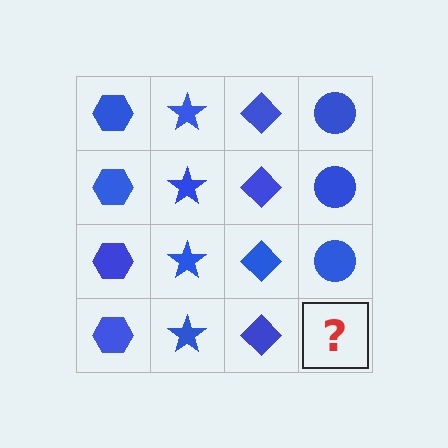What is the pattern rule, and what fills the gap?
The rule is that each column has a consistent shape. The gap should be filled with a blue circle.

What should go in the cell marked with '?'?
The missing cell should contain a blue circle.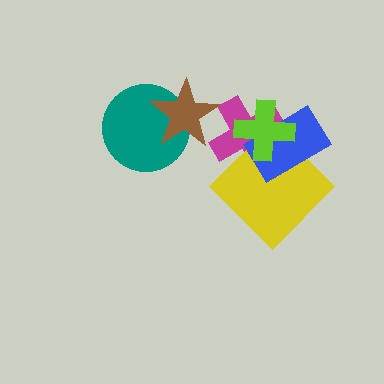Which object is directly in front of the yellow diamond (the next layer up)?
The blue rectangle is directly in front of the yellow diamond.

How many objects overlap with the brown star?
2 objects overlap with the brown star.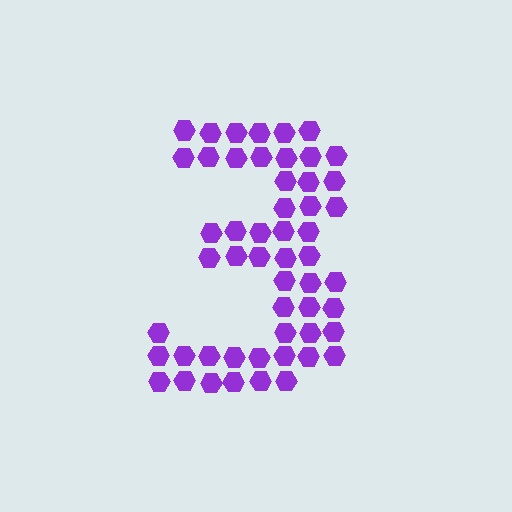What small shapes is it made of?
It is made of small hexagons.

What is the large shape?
The large shape is the digit 3.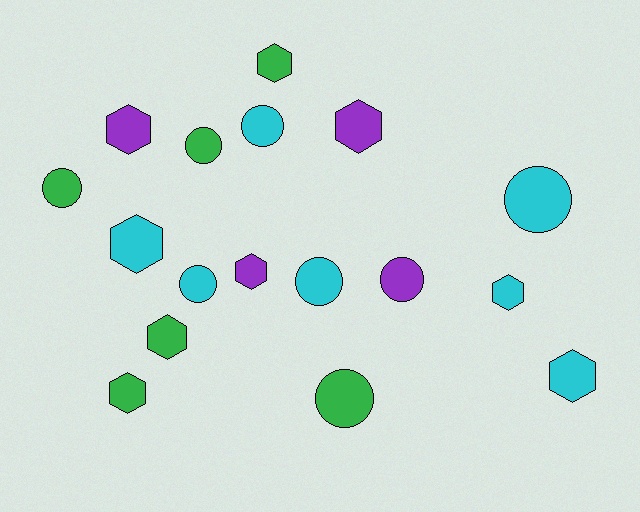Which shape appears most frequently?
Hexagon, with 9 objects.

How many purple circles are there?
There is 1 purple circle.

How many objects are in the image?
There are 17 objects.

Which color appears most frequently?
Cyan, with 7 objects.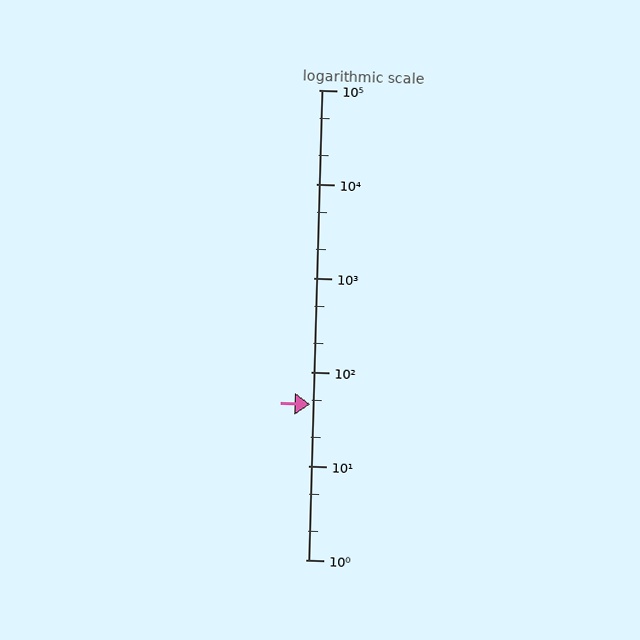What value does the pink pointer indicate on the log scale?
The pointer indicates approximately 45.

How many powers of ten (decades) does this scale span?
The scale spans 5 decades, from 1 to 100000.